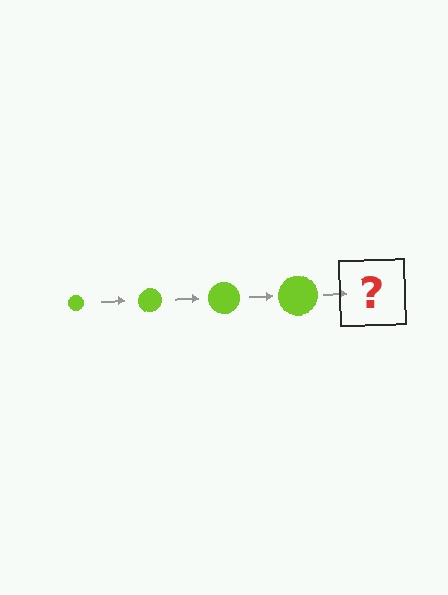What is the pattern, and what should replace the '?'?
The pattern is that the circle gets progressively larger each step. The '?' should be a lime circle, larger than the previous one.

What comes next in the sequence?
The next element should be a lime circle, larger than the previous one.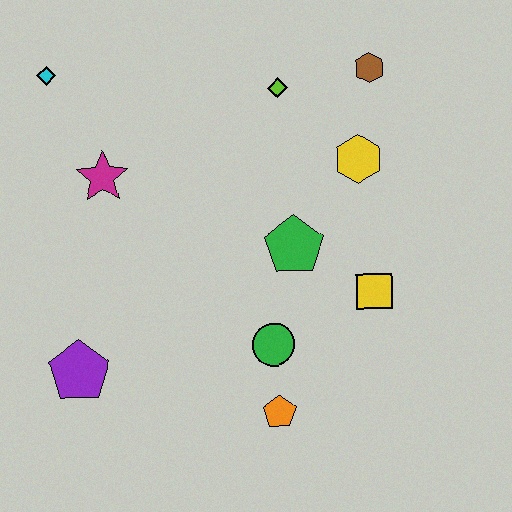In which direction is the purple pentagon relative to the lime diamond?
The purple pentagon is below the lime diamond.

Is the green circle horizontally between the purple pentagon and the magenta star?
No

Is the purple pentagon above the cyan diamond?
No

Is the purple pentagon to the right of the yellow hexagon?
No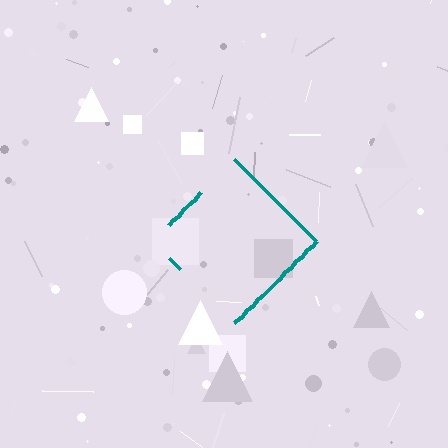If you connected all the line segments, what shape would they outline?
They would outline a diamond.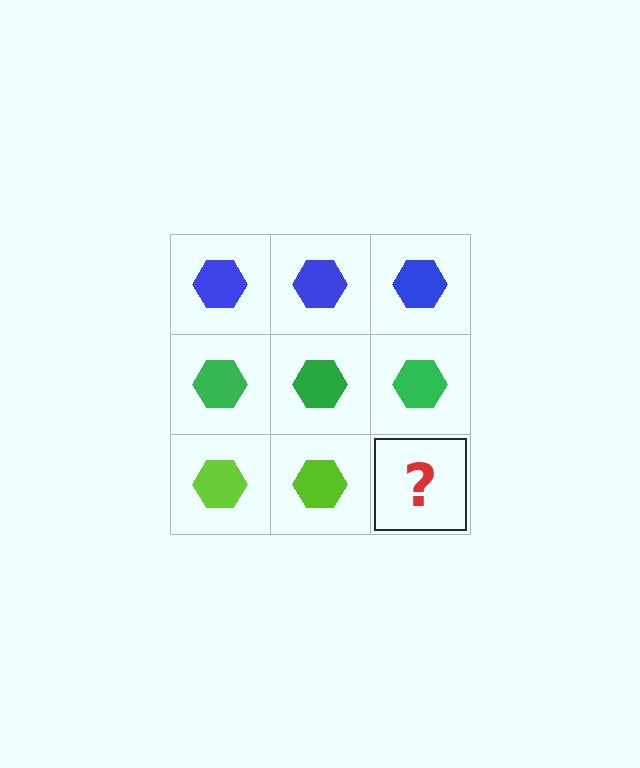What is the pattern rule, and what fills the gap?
The rule is that each row has a consistent color. The gap should be filled with a lime hexagon.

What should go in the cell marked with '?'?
The missing cell should contain a lime hexagon.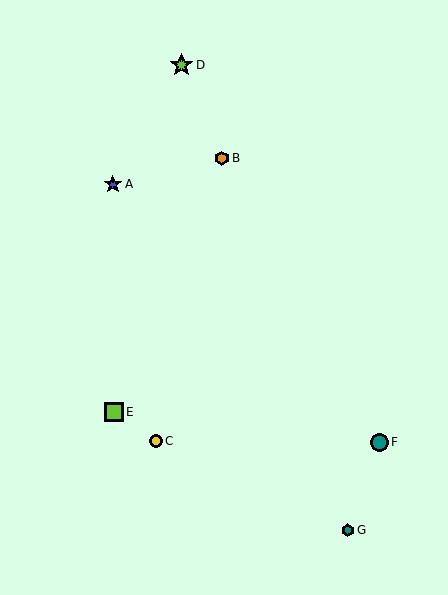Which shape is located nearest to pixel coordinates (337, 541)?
The teal hexagon (labeled G) at (348, 530) is nearest to that location.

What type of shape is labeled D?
Shape D is a lime star.